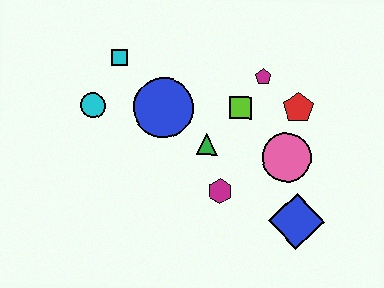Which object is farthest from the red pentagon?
The cyan circle is farthest from the red pentagon.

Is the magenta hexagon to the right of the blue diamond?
No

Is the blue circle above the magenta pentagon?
No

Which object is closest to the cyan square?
The cyan circle is closest to the cyan square.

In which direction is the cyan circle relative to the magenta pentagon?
The cyan circle is to the left of the magenta pentagon.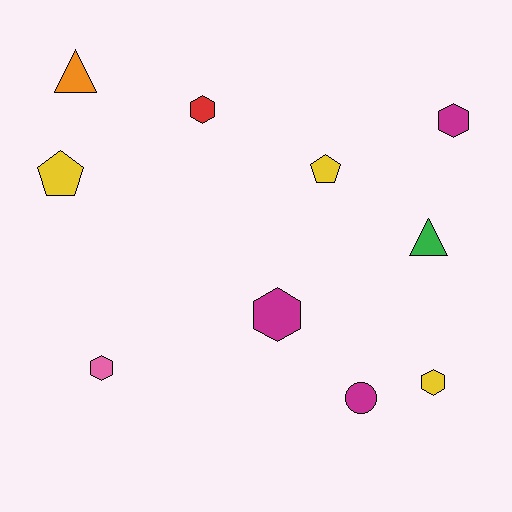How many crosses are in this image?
There are no crosses.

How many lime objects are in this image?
There are no lime objects.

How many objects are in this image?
There are 10 objects.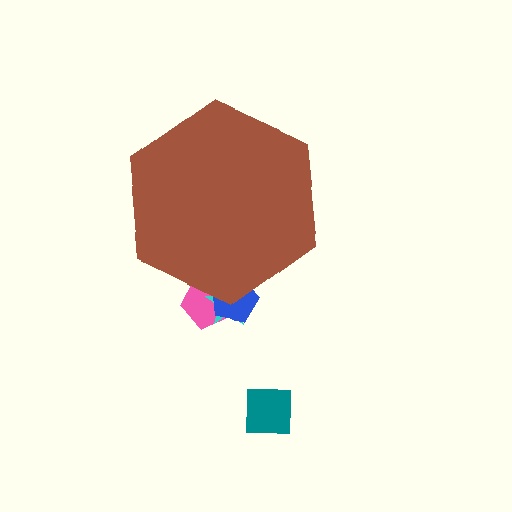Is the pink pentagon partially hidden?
Yes, the pink pentagon is partially hidden behind the brown hexagon.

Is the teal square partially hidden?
No, the teal square is fully visible.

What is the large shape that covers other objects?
A brown hexagon.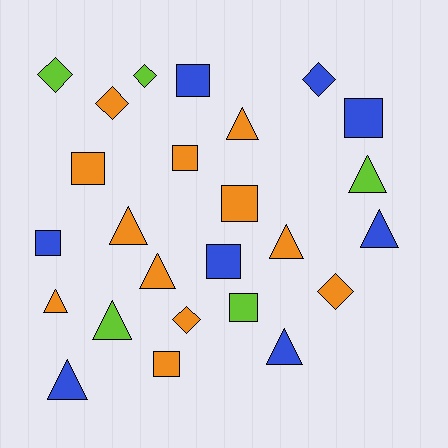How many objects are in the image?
There are 25 objects.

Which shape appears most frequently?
Triangle, with 10 objects.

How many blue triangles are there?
There are 3 blue triangles.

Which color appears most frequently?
Orange, with 12 objects.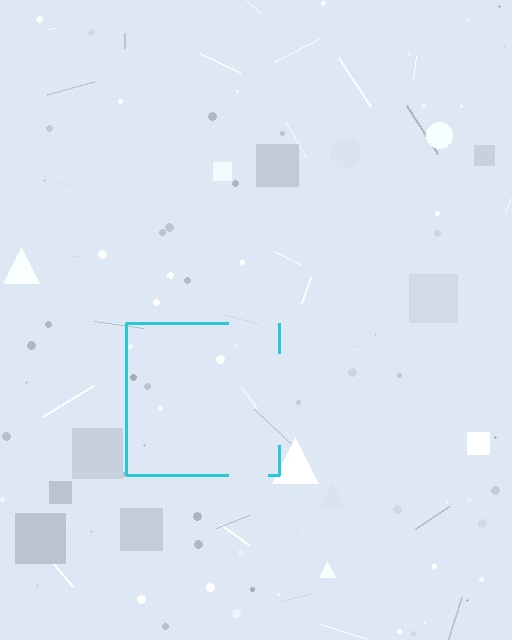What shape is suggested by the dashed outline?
The dashed outline suggests a square.